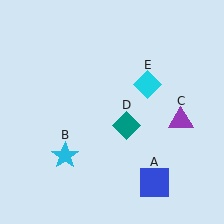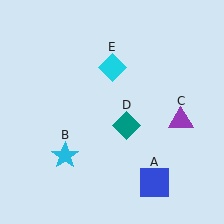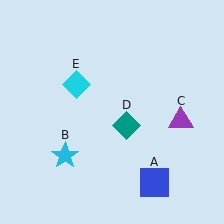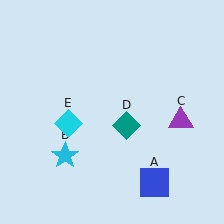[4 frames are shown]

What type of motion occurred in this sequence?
The cyan diamond (object E) rotated counterclockwise around the center of the scene.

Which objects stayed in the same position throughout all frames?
Blue square (object A) and cyan star (object B) and purple triangle (object C) and teal diamond (object D) remained stationary.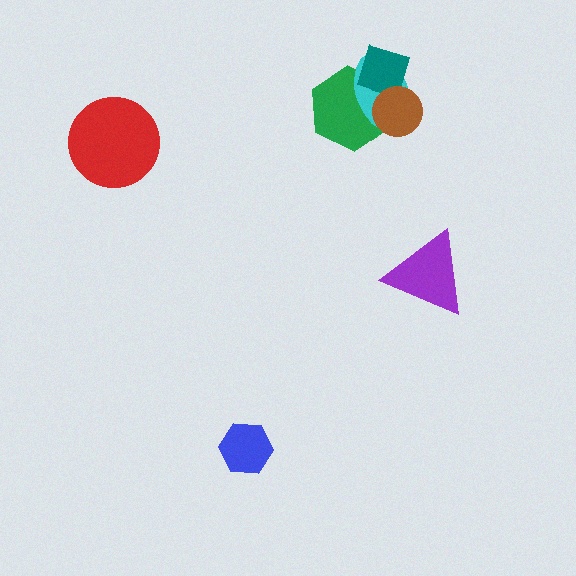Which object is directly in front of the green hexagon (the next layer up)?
The cyan ellipse is directly in front of the green hexagon.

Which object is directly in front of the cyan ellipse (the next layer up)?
The teal diamond is directly in front of the cyan ellipse.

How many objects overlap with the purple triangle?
0 objects overlap with the purple triangle.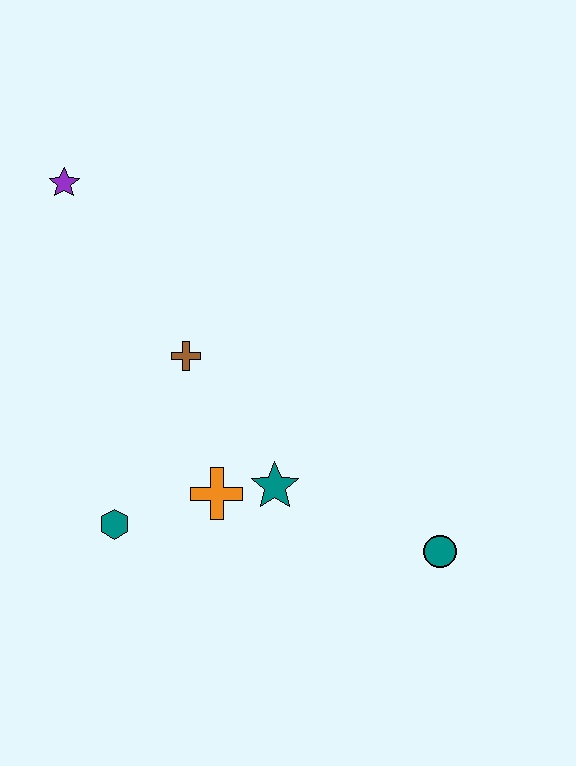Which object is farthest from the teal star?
The purple star is farthest from the teal star.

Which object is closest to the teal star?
The orange cross is closest to the teal star.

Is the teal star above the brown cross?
No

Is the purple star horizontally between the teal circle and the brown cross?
No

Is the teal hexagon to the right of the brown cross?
No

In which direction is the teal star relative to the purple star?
The teal star is below the purple star.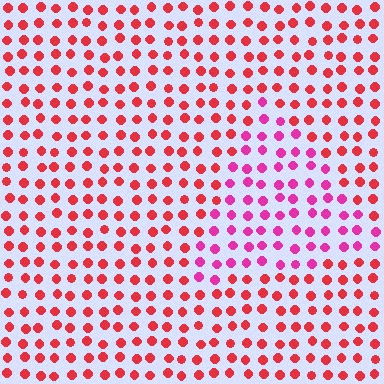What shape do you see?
I see a triangle.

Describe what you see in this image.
The image is filled with small red elements in a uniform arrangement. A triangle-shaped region is visible where the elements are tinted to a slightly different hue, forming a subtle color boundary.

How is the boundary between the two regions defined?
The boundary is defined purely by a slight shift in hue (about 36 degrees). Spacing, size, and orientation are identical on both sides.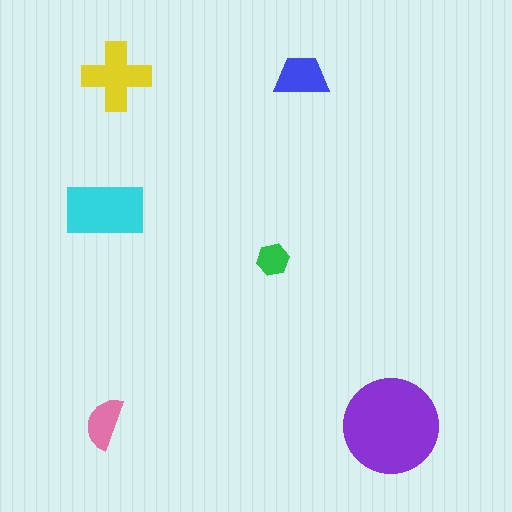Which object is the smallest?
The green hexagon.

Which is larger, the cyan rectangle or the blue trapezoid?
The cyan rectangle.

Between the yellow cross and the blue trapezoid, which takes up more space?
The yellow cross.